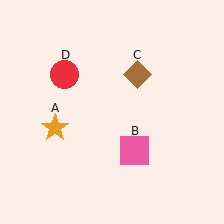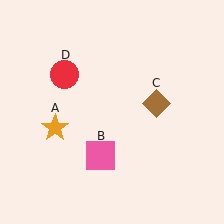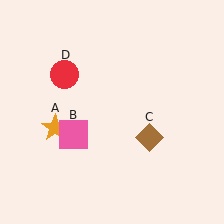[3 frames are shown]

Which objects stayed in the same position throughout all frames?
Orange star (object A) and red circle (object D) remained stationary.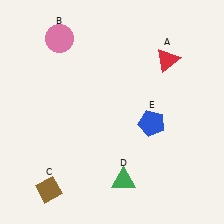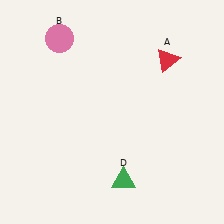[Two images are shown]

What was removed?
The blue pentagon (E), the brown diamond (C) were removed in Image 2.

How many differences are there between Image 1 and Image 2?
There are 2 differences between the two images.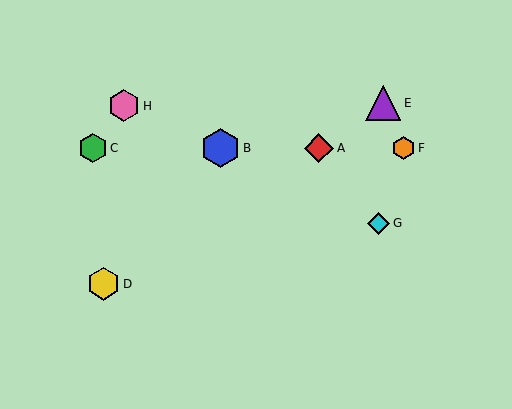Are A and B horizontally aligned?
Yes, both are at y≈148.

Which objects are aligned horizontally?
Objects A, B, C, F are aligned horizontally.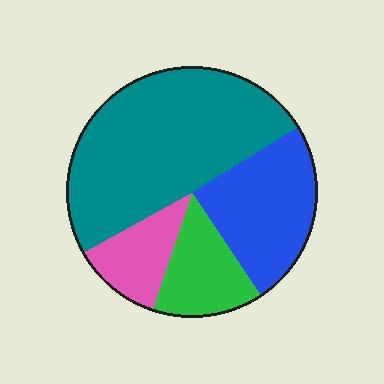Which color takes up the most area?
Teal, at roughly 50%.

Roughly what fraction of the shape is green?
Green takes up about one eighth (1/8) of the shape.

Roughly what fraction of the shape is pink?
Pink takes up less than a quarter of the shape.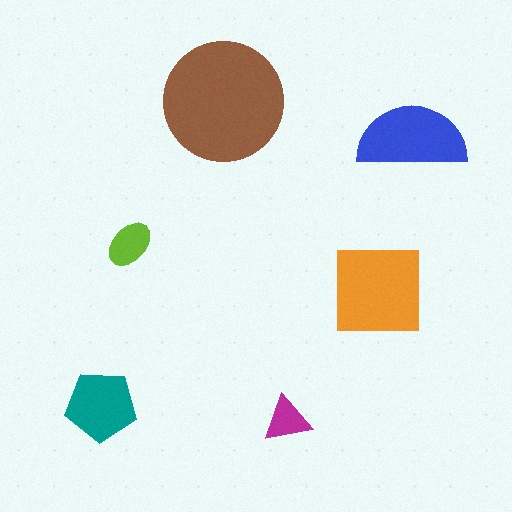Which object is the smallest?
The magenta triangle.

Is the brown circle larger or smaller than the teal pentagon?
Larger.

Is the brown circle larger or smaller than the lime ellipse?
Larger.